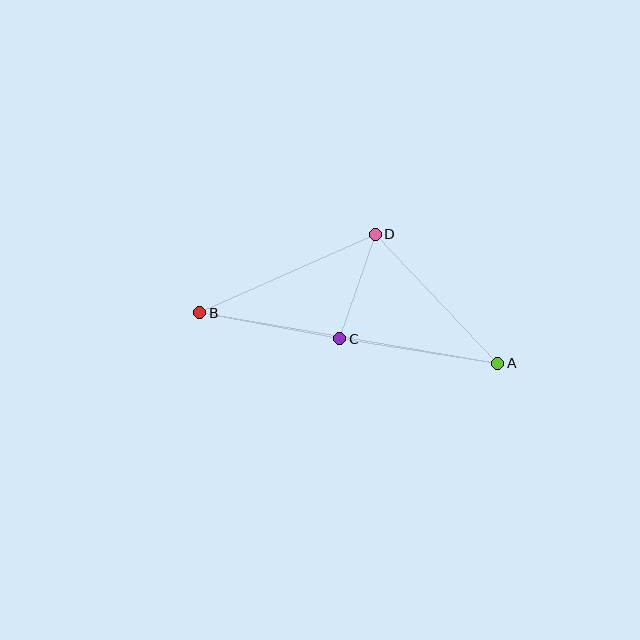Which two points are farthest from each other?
Points A and B are farthest from each other.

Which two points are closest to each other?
Points C and D are closest to each other.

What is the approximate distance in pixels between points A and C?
The distance between A and C is approximately 160 pixels.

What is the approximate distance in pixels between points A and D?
The distance between A and D is approximately 178 pixels.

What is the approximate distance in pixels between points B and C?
The distance between B and C is approximately 142 pixels.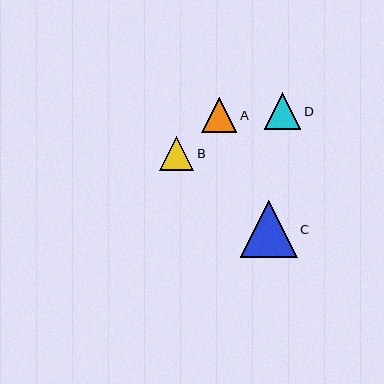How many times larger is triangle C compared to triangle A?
Triangle C is approximately 1.6 times the size of triangle A.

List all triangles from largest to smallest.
From largest to smallest: C, D, A, B.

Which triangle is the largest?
Triangle C is the largest with a size of approximately 57 pixels.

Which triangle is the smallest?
Triangle B is the smallest with a size of approximately 35 pixels.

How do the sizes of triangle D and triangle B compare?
Triangle D and triangle B are approximately the same size.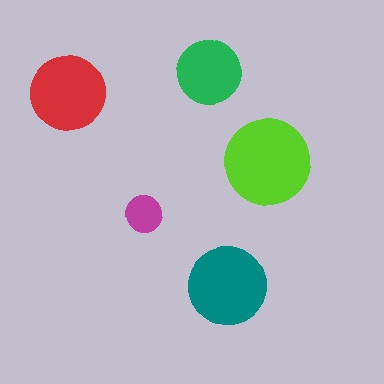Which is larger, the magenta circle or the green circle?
The green one.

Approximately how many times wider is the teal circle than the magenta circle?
About 2 times wider.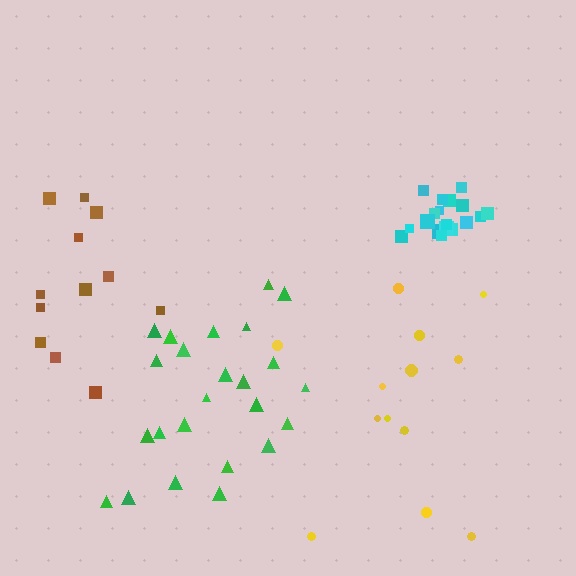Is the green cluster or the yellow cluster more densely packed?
Green.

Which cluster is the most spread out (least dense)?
Yellow.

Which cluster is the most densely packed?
Cyan.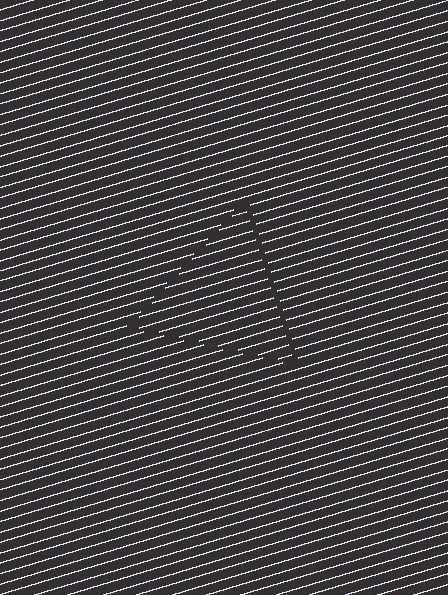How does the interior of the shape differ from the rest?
The interior of the shape contains the same grating, shifted by half a period — the contour is defined by the phase discontinuity where line-ends from the inner and outer gratings abut.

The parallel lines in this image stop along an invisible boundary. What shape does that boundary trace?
An illusory triangle. The interior of the shape contains the same grating, shifted by half a period — the contour is defined by the phase discontinuity where line-ends from the inner and outer gratings abut.